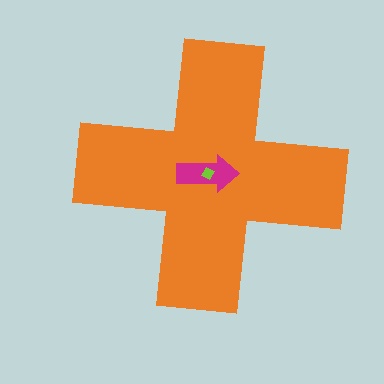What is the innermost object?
The lime diamond.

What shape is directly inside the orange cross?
The magenta arrow.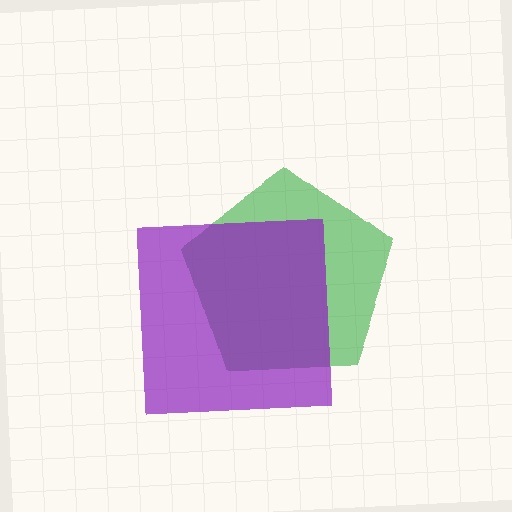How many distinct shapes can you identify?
There are 2 distinct shapes: a green pentagon, a purple square.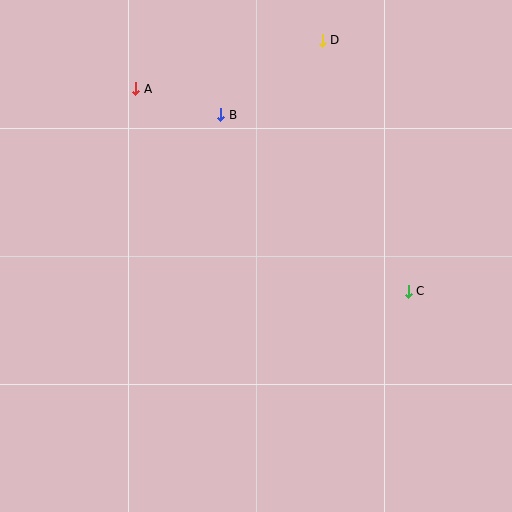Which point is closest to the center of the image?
Point B at (221, 115) is closest to the center.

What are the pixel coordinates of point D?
Point D is at (322, 40).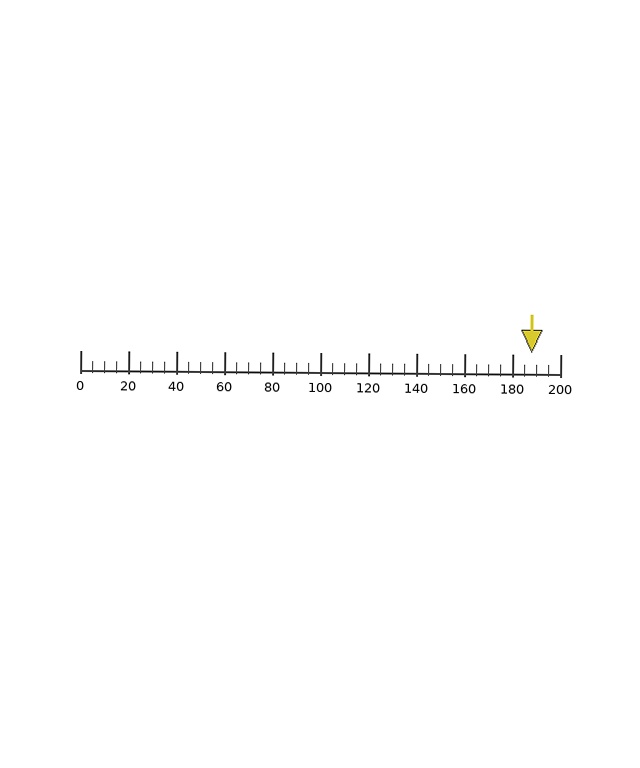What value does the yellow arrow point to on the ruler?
The yellow arrow points to approximately 188.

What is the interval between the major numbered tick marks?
The major tick marks are spaced 20 units apart.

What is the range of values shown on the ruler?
The ruler shows values from 0 to 200.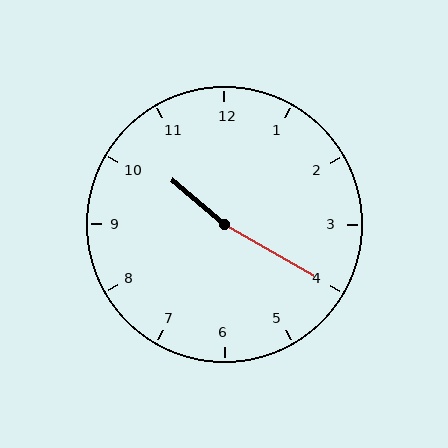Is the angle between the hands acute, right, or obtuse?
It is obtuse.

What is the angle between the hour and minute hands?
Approximately 170 degrees.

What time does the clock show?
10:20.